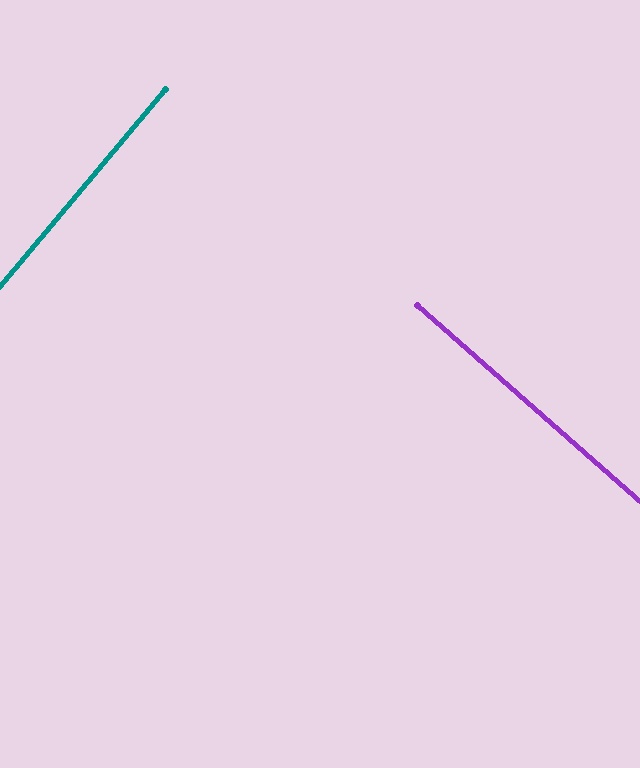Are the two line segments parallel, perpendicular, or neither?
Perpendicular — they meet at approximately 89°.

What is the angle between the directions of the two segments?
Approximately 89 degrees.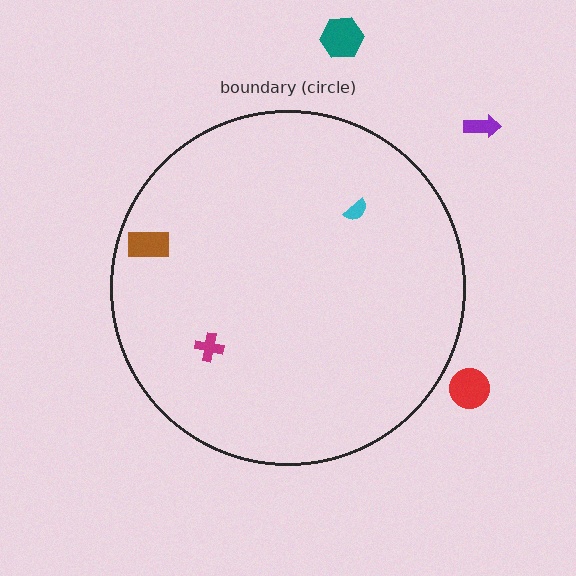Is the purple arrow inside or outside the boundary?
Outside.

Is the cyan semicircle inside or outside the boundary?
Inside.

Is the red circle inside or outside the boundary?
Outside.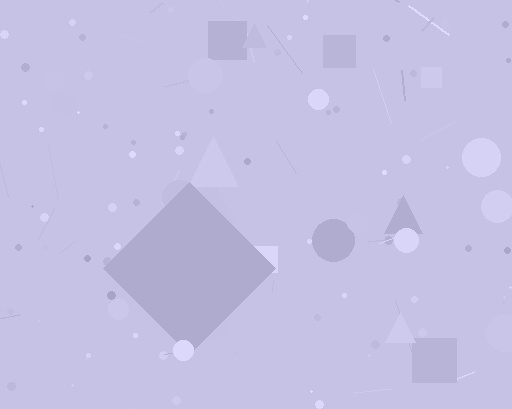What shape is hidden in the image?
A diamond is hidden in the image.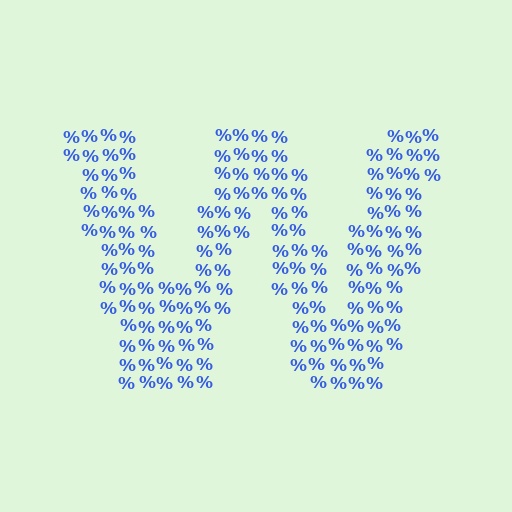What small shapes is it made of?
It is made of small percent signs.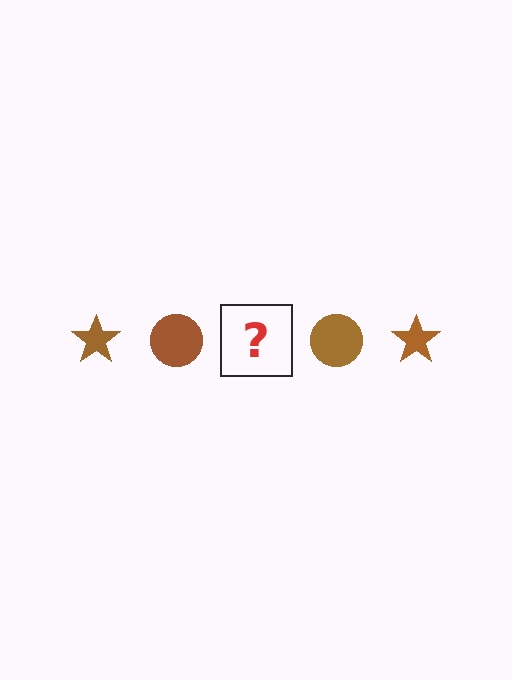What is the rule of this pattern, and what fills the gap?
The rule is that the pattern cycles through star, circle shapes in brown. The gap should be filled with a brown star.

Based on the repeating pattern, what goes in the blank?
The blank should be a brown star.